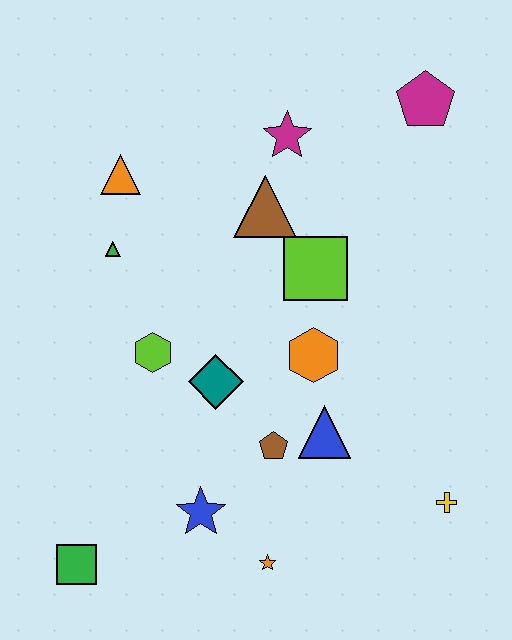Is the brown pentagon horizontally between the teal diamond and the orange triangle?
No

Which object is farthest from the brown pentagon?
The magenta pentagon is farthest from the brown pentagon.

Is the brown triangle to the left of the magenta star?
Yes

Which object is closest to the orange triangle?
The green triangle is closest to the orange triangle.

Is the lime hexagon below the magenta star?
Yes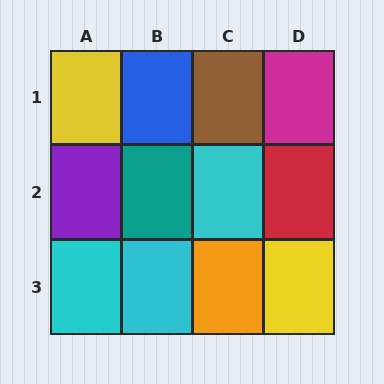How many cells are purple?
1 cell is purple.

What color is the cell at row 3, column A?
Cyan.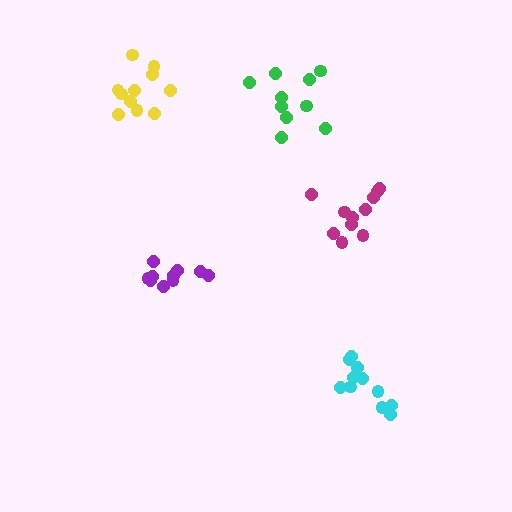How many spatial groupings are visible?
There are 5 spatial groupings.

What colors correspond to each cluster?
The clusters are colored: purple, cyan, yellow, green, magenta.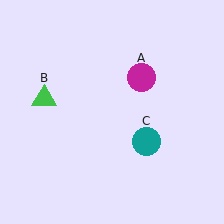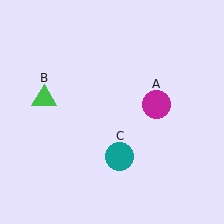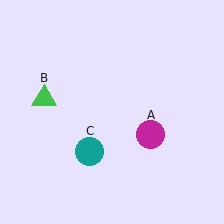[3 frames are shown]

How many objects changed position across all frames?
2 objects changed position: magenta circle (object A), teal circle (object C).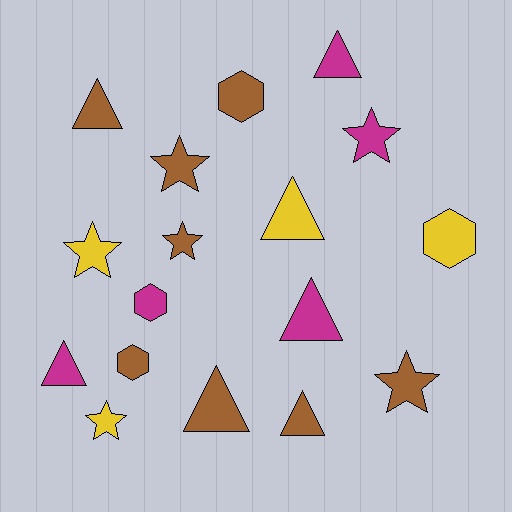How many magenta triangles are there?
There are 3 magenta triangles.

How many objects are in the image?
There are 17 objects.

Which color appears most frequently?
Brown, with 8 objects.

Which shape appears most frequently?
Triangle, with 7 objects.